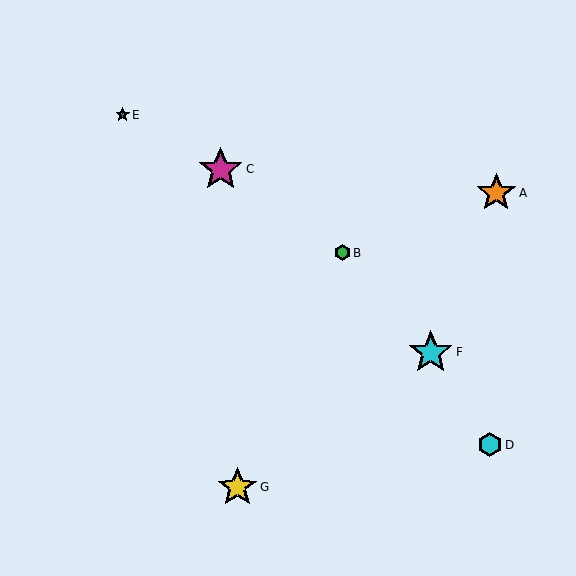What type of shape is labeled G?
Shape G is a yellow star.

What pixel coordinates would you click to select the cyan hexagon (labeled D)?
Click at (490, 445) to select the cyan hexagon D.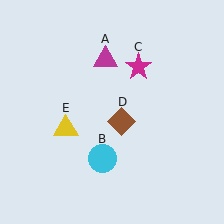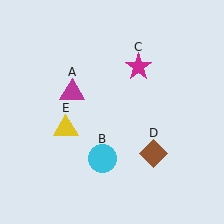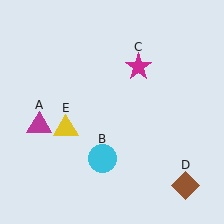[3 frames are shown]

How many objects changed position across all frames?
2 objects changed position: magenta triangle (object A), brown diamond (object D).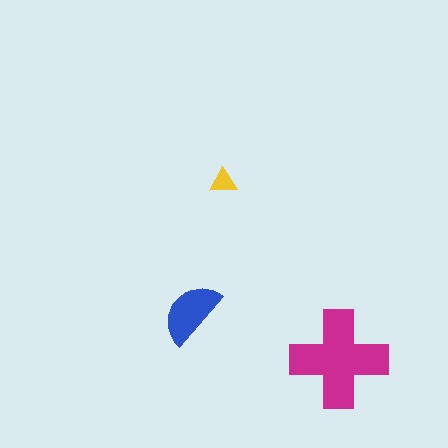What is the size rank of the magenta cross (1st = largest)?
1st.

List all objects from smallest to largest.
The yellow triangle, the blue semicircle, the magenta cross.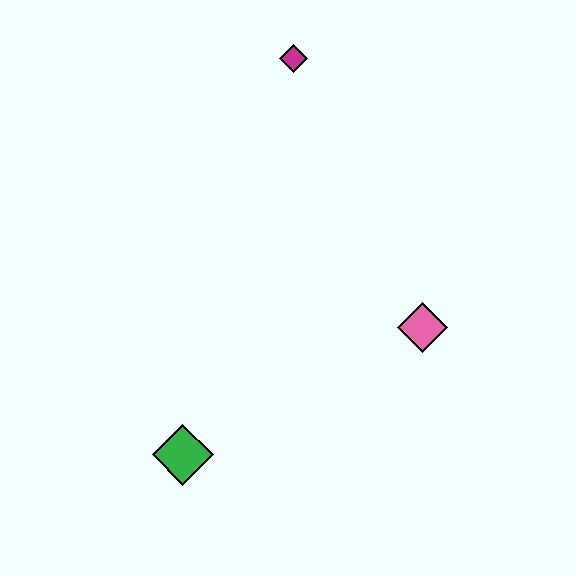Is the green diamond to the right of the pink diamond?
No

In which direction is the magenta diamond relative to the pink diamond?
The magenta diamond is above the pink diamond.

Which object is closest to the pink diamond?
The green diamond is closest to the pink diamond.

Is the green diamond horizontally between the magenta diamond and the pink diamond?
No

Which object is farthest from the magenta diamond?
The green diamond is farthest from the magenta diamond.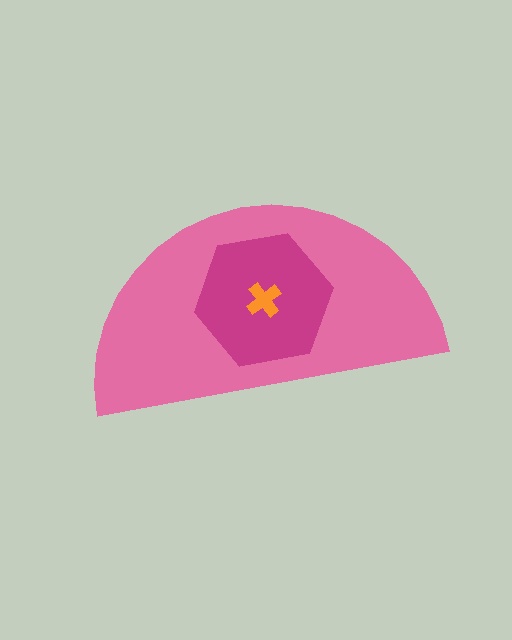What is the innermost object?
The orange cross.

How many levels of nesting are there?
3.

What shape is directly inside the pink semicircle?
The magenta hexagon.